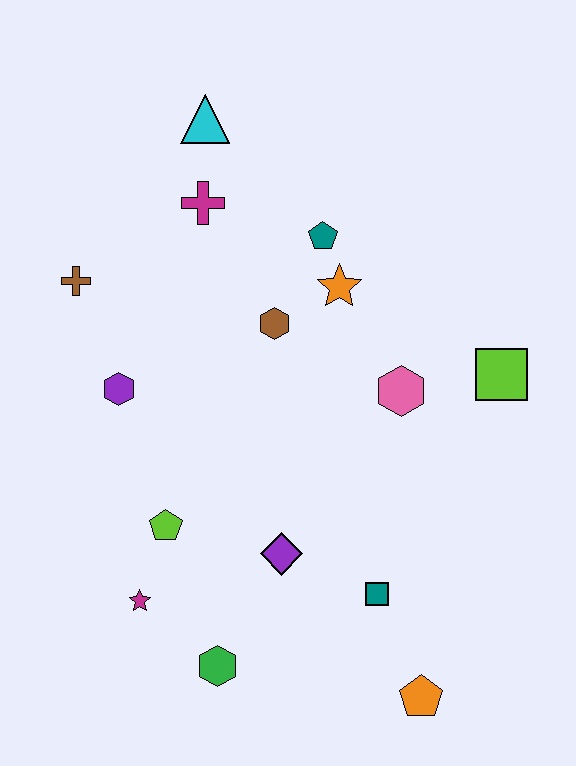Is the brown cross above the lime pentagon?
Yes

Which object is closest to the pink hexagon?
The lime square is closest to the pink hexagon.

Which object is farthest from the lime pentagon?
The cyan triangle is farthest from the lime pentagon.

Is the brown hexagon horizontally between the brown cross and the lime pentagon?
No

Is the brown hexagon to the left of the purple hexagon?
No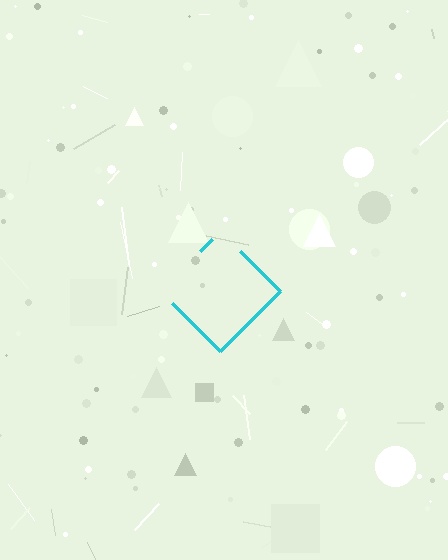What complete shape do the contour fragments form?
The contour fragments form a diamond.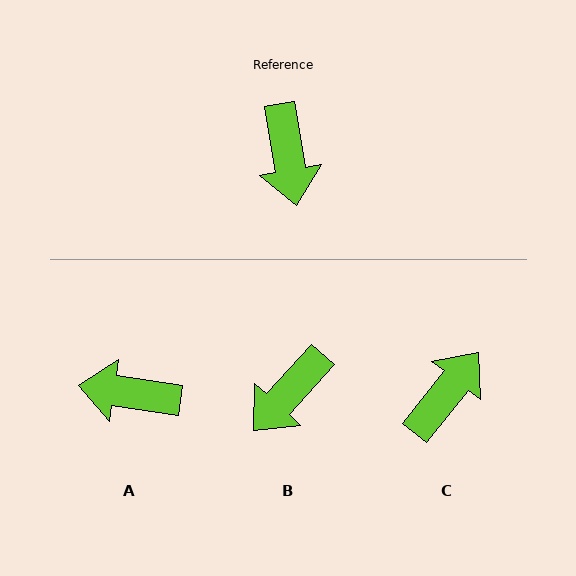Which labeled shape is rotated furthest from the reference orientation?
C, about 132 degrees away.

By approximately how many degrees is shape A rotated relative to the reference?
Approximately 108 degrees clockwise.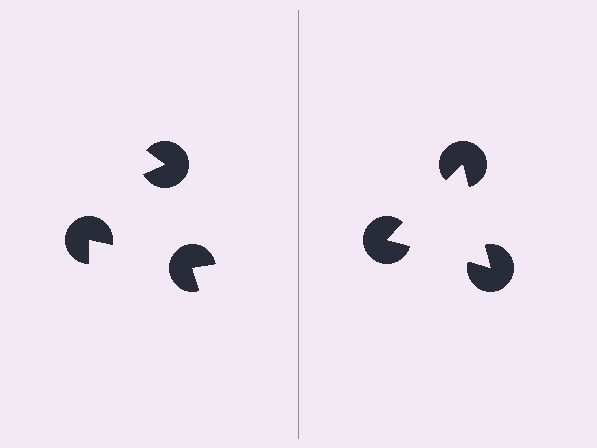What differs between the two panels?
The pac-man discs are positioned identically on both sides; only the wedge orientations differ. On the right they align to a triangle; on the left they are misaligned.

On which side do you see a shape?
An illusory triangle appears on the right side. On the left side the wedge cuts are rotated, so no coherent shape forms.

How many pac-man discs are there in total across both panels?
6 — 3 on each side.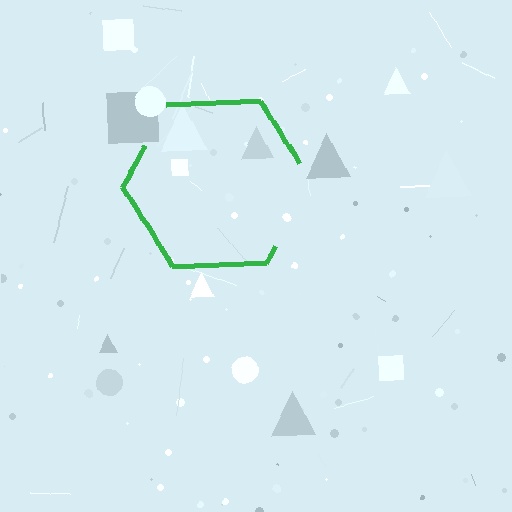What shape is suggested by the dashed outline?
The dashed outline suggests a hexagon.